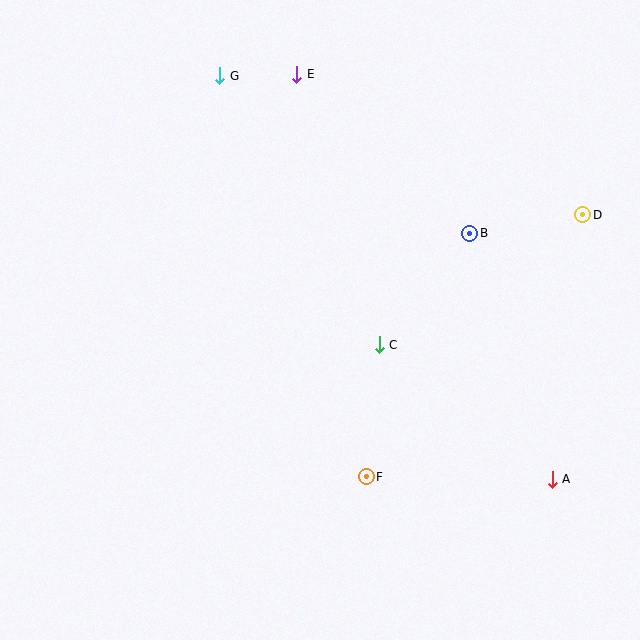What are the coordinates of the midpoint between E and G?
The midpoint between E and G is at (258, 75).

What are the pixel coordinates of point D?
Point D is at (583, 215).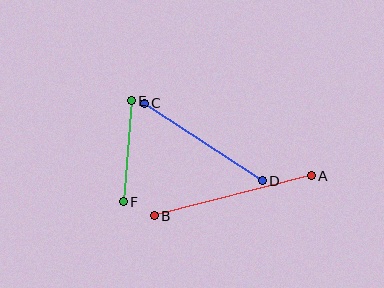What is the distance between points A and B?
The distance is approximately 162 pixels.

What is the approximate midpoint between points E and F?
The midpoint is at approximately (127, 151) pixels.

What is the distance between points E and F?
The distance is approximately 102 pixels.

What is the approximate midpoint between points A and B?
The midpoint is at approximately (233, 196) pixels.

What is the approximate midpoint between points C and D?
The midpoint is at approximately (203, 142) pixels.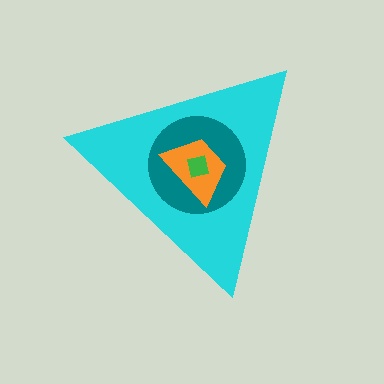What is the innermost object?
The green square.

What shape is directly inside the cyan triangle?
The teal circle.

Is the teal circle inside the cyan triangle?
Yes.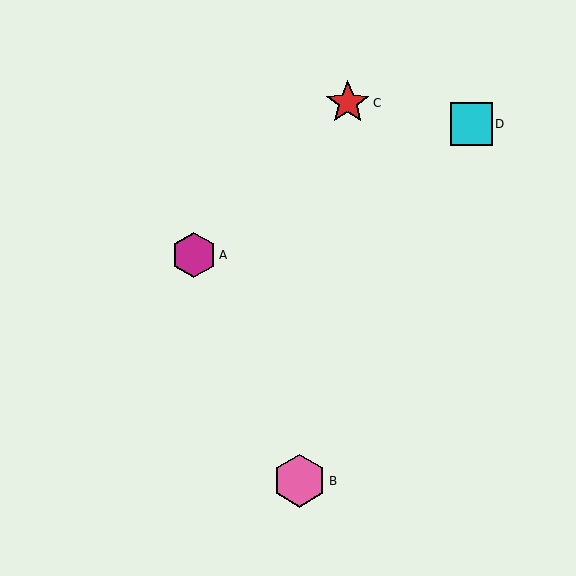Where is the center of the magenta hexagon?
The center of the magenta hexagon is at (194, 255).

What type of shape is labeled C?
Shape C is a red star.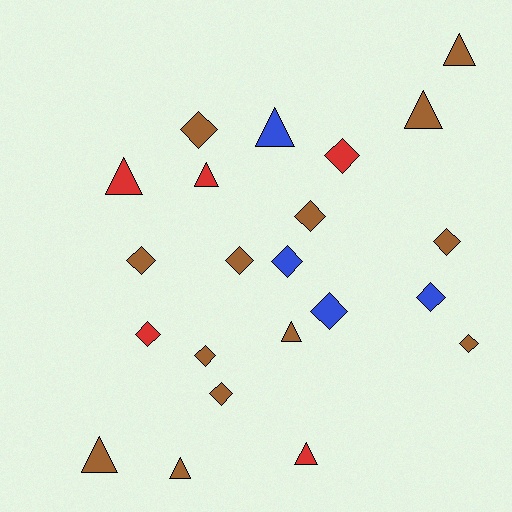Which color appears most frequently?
Brown, with 13 objects.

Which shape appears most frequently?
Diamond, with 13 objects.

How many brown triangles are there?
There are 5 brown triangles.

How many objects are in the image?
There are 22 objects.